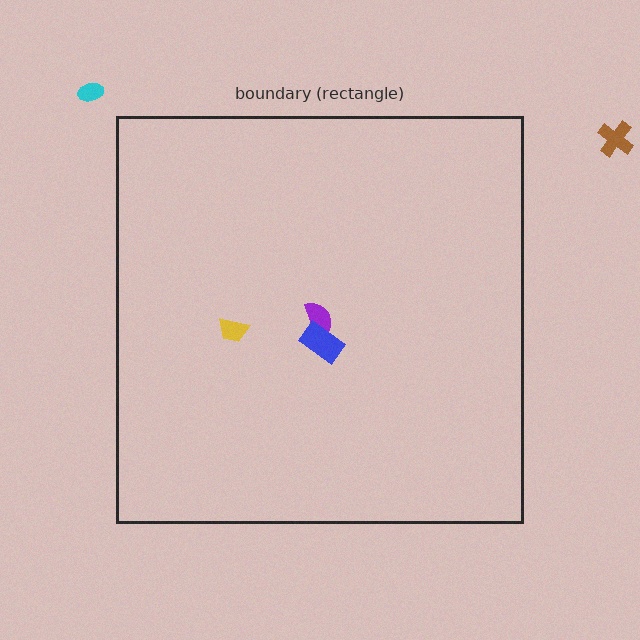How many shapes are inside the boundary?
3 inside, 2 outside.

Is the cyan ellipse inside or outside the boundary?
Outside.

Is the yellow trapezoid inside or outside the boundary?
Inside.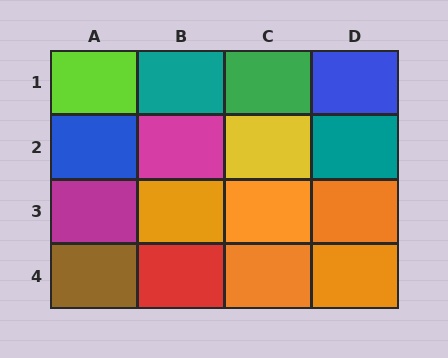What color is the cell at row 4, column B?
Red.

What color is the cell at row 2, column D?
Teal.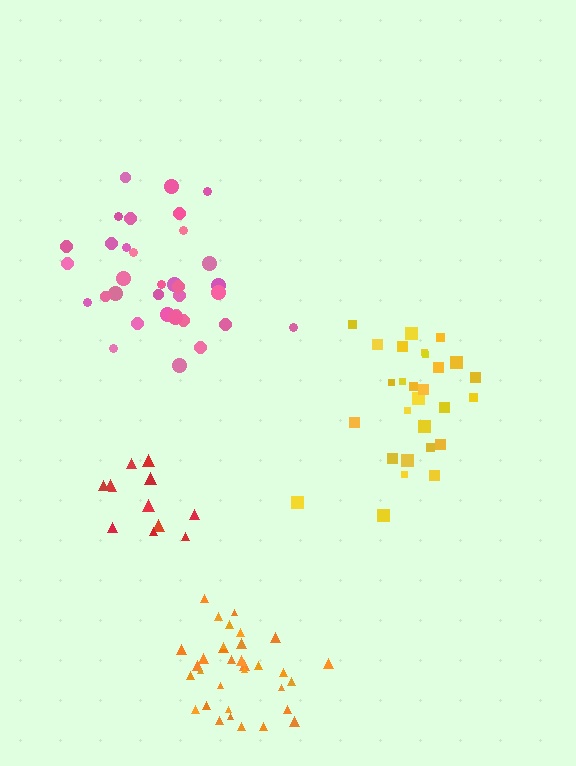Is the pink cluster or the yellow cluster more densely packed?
Yellow.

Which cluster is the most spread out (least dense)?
Pink.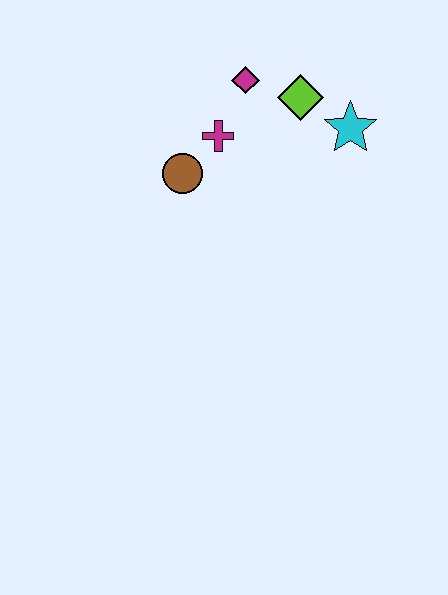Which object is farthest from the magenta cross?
The cyan star is farthest from the magenta cross.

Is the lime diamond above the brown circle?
Yes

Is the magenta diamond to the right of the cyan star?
No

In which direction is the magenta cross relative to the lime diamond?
The magenta cross is to the left of the lime diamond.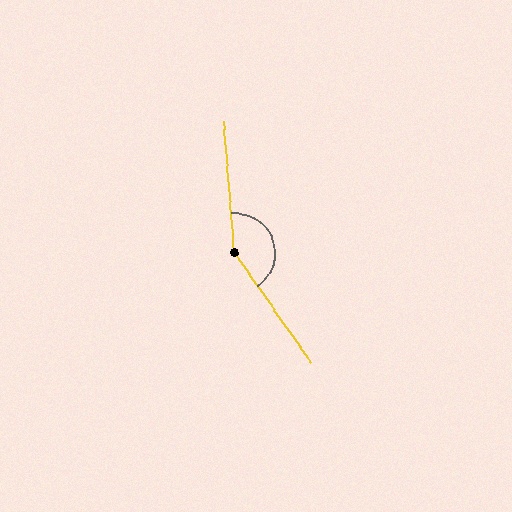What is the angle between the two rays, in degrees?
Approximately 150 degrees.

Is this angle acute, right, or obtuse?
It is obtuse.